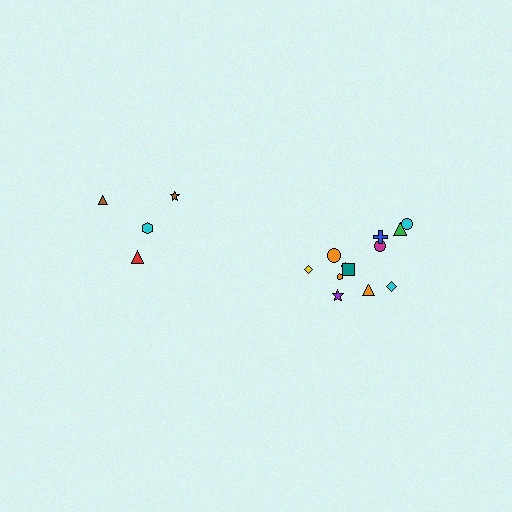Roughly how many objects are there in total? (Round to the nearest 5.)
Roughly 15 objects in total.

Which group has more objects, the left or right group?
The right group.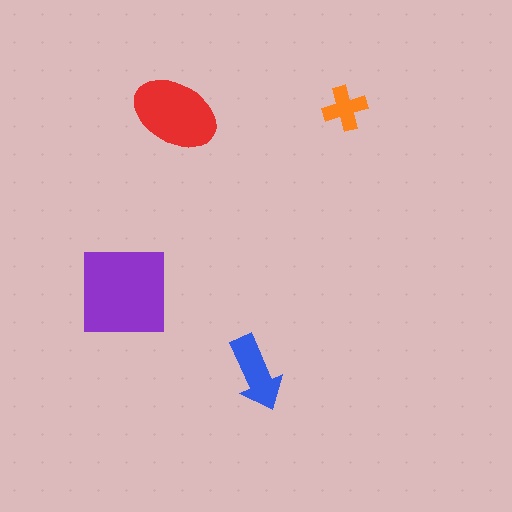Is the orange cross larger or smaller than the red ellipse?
Smaller.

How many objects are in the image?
There are 4 objects in the image.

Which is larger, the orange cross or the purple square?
The purple square.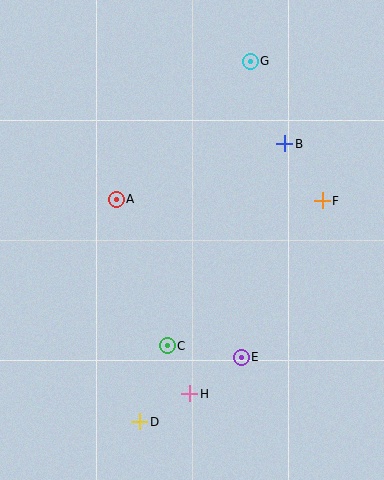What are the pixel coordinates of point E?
Point E is at (241, 357).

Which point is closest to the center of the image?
Point A at (116, 199) is closest to the center.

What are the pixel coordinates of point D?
Point D is at (140, 422).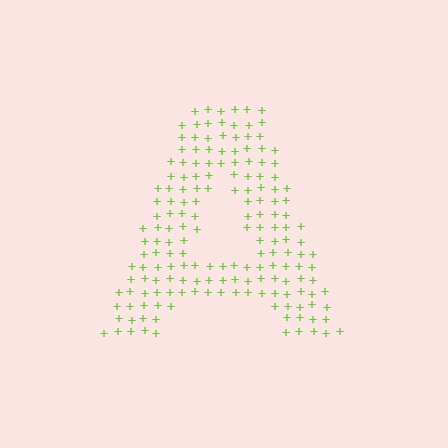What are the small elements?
The small elements are plus signs.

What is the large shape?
The large shape is the letter A.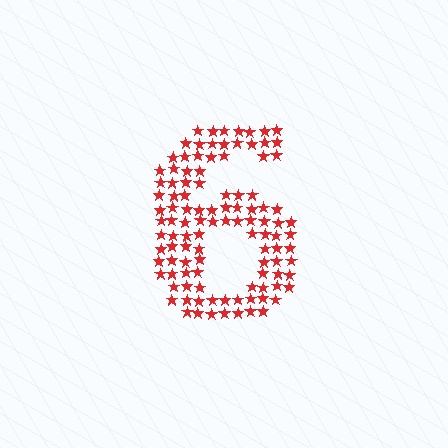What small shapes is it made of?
It is made of small stars.